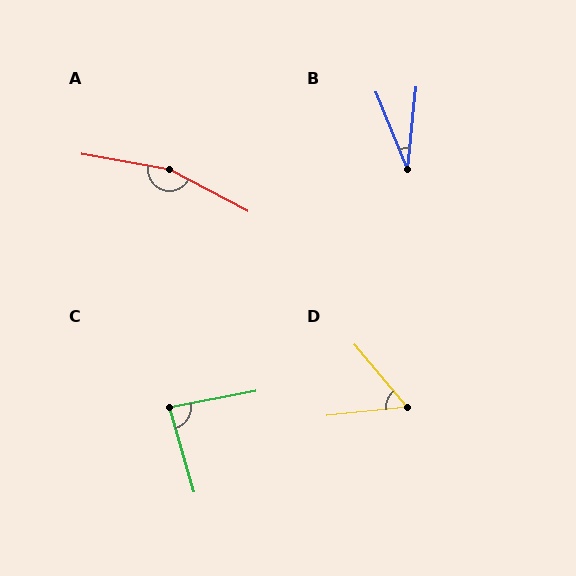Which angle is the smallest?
B, at approximately 28 degrees.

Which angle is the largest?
A, at approximately 162 degrees.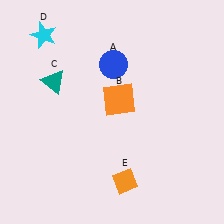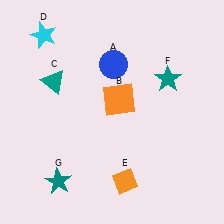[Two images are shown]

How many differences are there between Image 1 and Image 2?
There are 2 differences between the two images.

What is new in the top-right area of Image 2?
A teal star (F) was added in the top-right area of Image 2.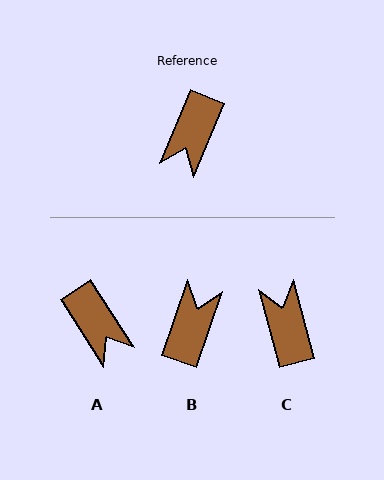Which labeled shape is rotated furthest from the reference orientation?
B, about 176 degrees away.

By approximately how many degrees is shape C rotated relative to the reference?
Approximately 143 degrees clockwise.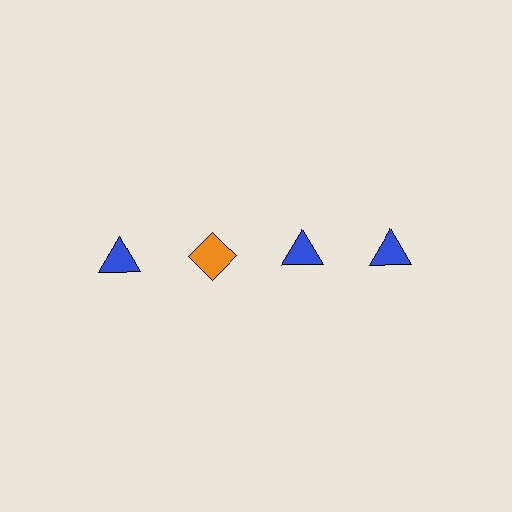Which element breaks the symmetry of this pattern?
The orange diamond in the top row, second from left column breaks the symmetry. All other shapes are blue triangles.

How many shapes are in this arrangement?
There are 4 shapes arranged in a grid pattern.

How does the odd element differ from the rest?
It differs in both color (orange instead of blue) and shape (diamond instead of triangle).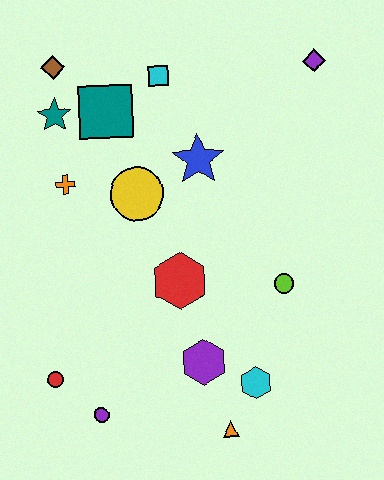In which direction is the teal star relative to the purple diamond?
The teal star is to the left of the purple diamond.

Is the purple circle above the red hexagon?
No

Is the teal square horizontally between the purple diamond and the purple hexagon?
No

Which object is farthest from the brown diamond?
The orange triangle is farthest from the brown diamond.